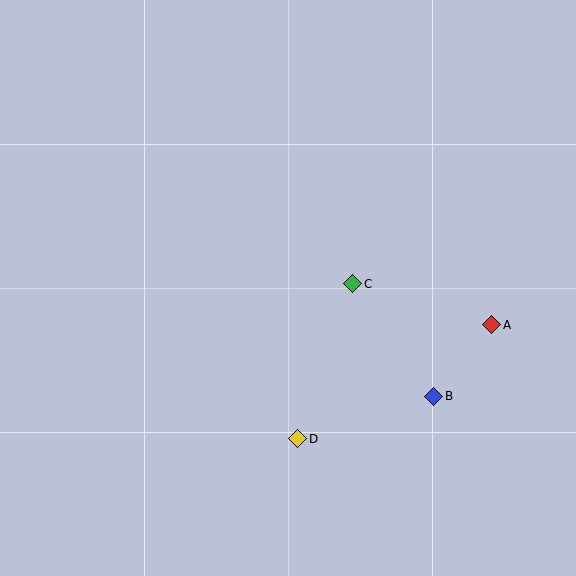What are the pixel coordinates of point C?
Point C is at (353, 284).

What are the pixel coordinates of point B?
Point B is at (434, 396).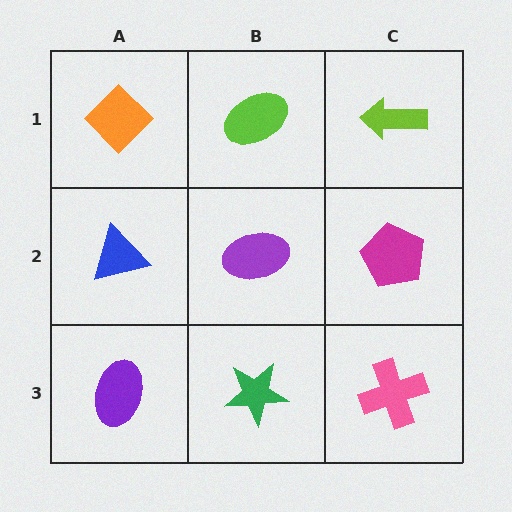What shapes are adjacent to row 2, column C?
A lime arrow (row 1, column C), a pink cross (row 3, column C), a purple ellipse (row 2, column B).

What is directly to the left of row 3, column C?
A green star.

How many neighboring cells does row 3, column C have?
2.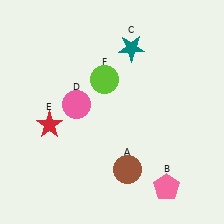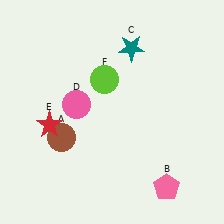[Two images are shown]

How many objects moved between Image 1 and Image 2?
1 object moved between the two images.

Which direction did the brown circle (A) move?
The brown circle (A) moved left.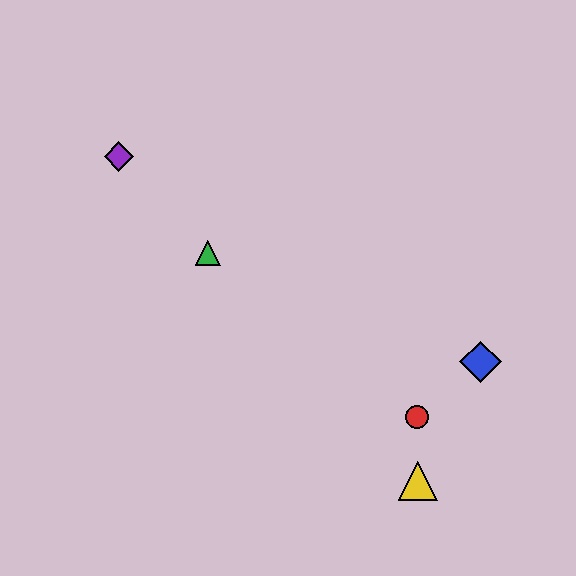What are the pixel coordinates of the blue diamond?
The blue diamond is at (480, 362).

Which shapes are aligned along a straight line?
The green triangle, the yellow triangle, the purple diamond are aligned along a straight line.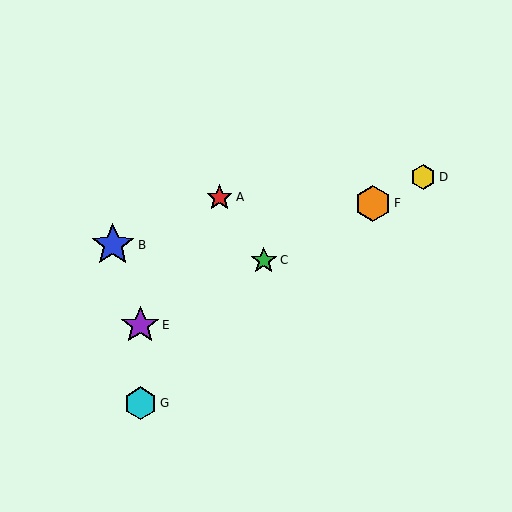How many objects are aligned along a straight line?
4 objects (C, D, E, F) are aligned along a straight line.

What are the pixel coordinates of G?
Object G is at (141, 403).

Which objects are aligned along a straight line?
Objects C, D, E, F are aligned along a straight line.